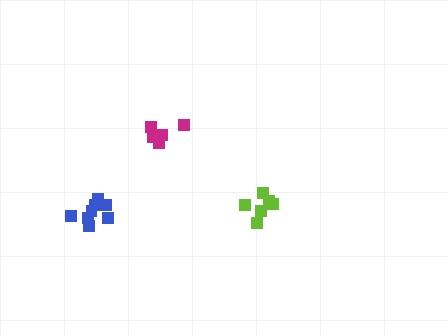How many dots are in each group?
Group 1: 5 dots, Group 2: 8 dots, Group 3: 6 dots (19 total).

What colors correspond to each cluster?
The clusters are colored: magenta, blue, lime.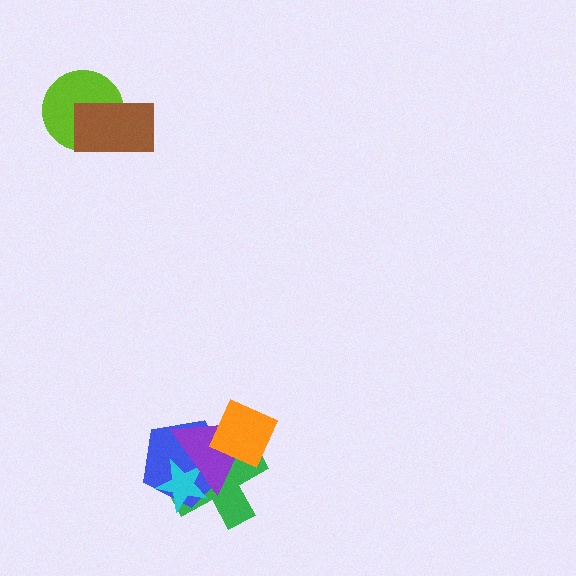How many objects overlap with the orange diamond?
3 objects overlap with the orange diamond.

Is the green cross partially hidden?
Yes, it is partially covered by another shape.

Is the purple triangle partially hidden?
Yes, it is partially covered by another shape.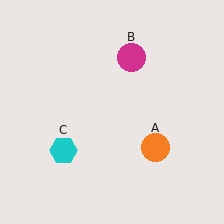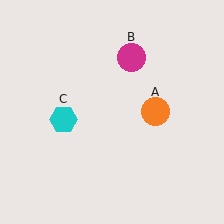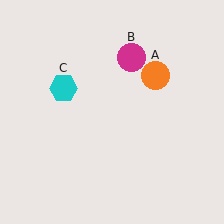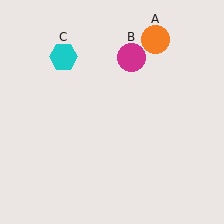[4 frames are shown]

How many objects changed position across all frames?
2 objects changed position: orange circle (object A), cyan hexagon (object C).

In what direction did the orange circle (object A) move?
The orange circle (object A) moved up.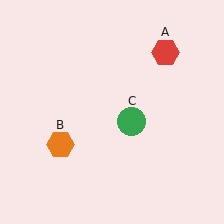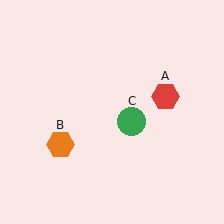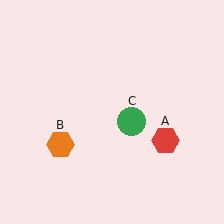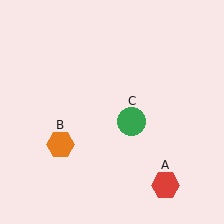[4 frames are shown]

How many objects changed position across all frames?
1 object changed position: red hexagon (object A).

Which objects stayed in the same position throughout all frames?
Orange hexagon (object B) and green circle (object C) remained stationary.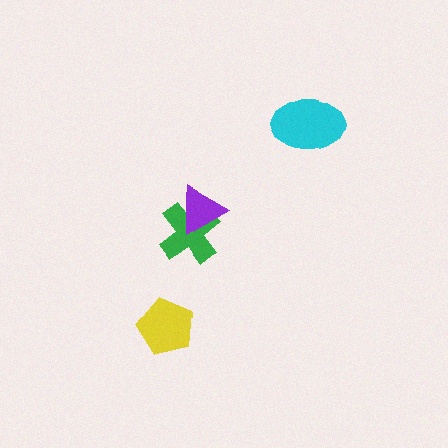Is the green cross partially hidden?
Yes, it is partially covered by another shape.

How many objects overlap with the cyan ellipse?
0 objects overlap with the cyan ellipse.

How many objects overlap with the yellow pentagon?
0 objects overlap with the yellow pentagon.